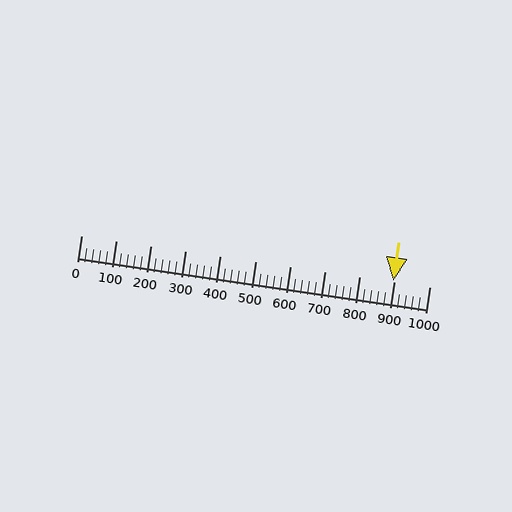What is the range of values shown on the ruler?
The ruler shows values from 0 to 1000.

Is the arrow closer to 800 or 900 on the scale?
The arrow is closer to 900.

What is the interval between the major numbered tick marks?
The major tick marks are spaced 100 units apart.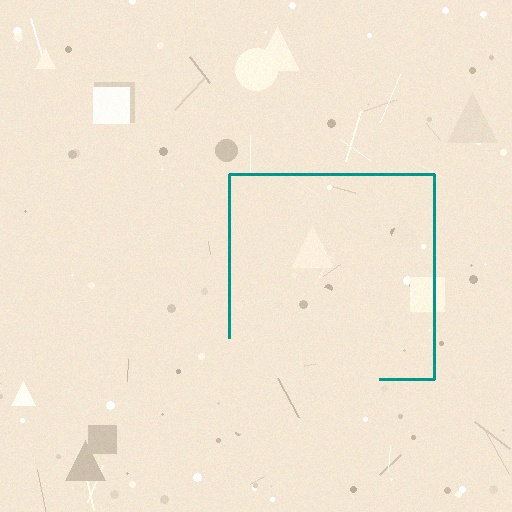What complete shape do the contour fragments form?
The contour fragments form a square.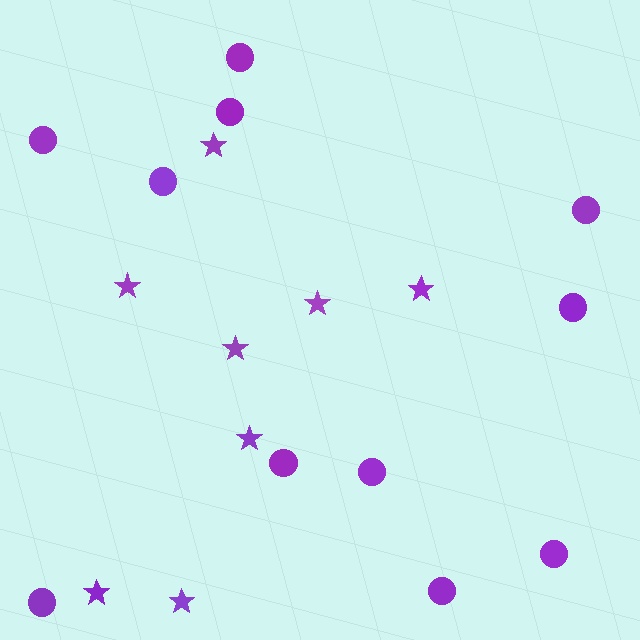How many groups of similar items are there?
There are 2 groups: one group of circles (11) and one group of stars (8).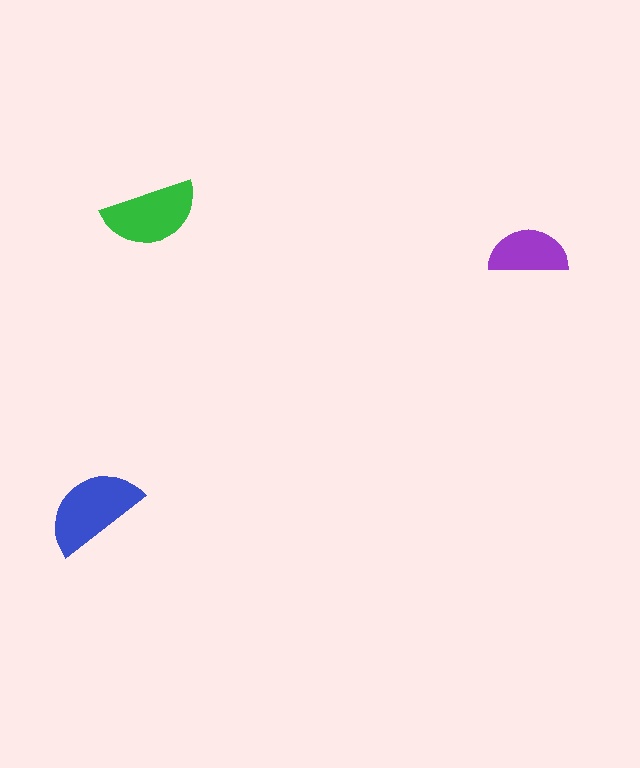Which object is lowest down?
The blue semicircle is bottommost.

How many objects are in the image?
There are 3 objects in the image.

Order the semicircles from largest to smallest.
the blue one, the green one, the purple one.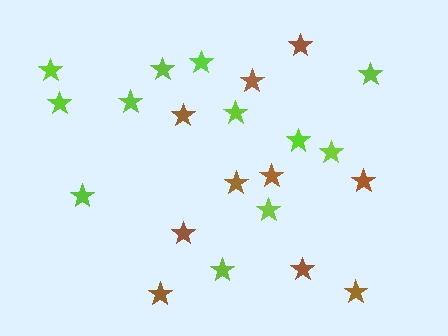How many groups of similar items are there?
There are 2 groups: one group of brown stars (10) and one group of lime stars (12).